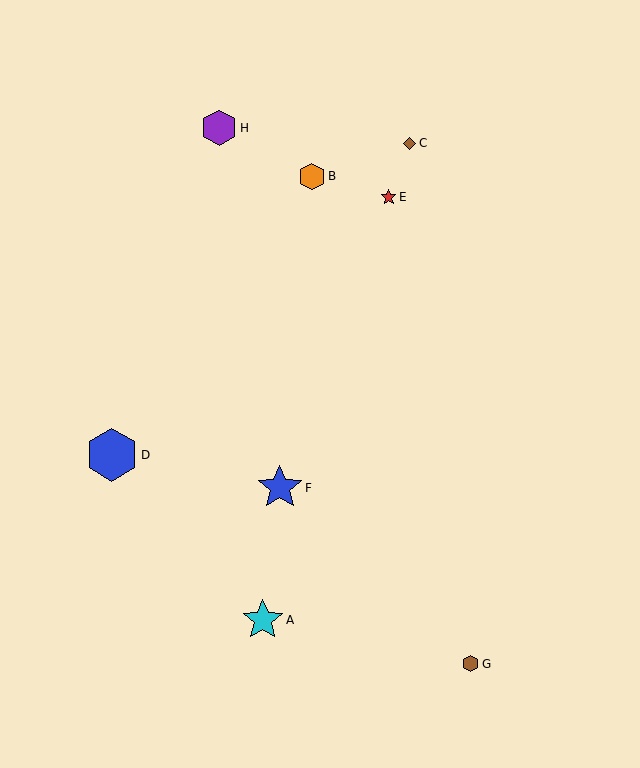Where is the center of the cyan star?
The center of the cyan star is at (263, 620).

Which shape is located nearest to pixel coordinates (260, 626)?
The cyan star (labeled A) at (263, 620) is nearest to that location.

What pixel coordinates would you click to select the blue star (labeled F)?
Click at (280, 488) to select the blue star F.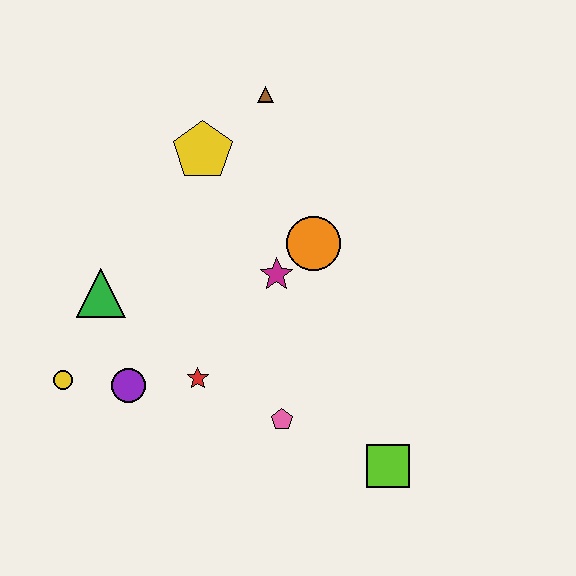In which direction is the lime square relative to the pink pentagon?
The lime square is to the right of the pink pentagon.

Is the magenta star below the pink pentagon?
No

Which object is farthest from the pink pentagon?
The brown triangle is farthest from the pink pentagon.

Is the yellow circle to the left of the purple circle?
Yes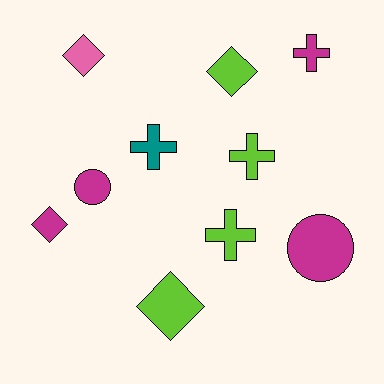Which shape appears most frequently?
Cross, with 4 objects.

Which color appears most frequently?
Lime, with 4 objects.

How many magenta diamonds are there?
There is 1 magenta diamond.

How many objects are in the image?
There are 10 objects.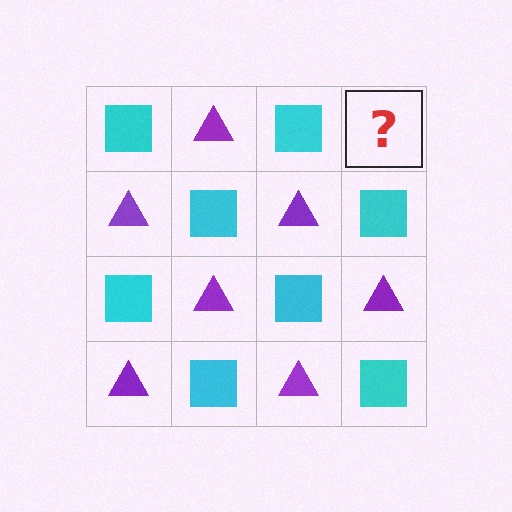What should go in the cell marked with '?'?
The missing cell should contain a purple triangle.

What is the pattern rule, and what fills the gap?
The rule is that it alternates cyan square and purple triangle in a checkerboard pattern. The gap should be filled with a purple triangle.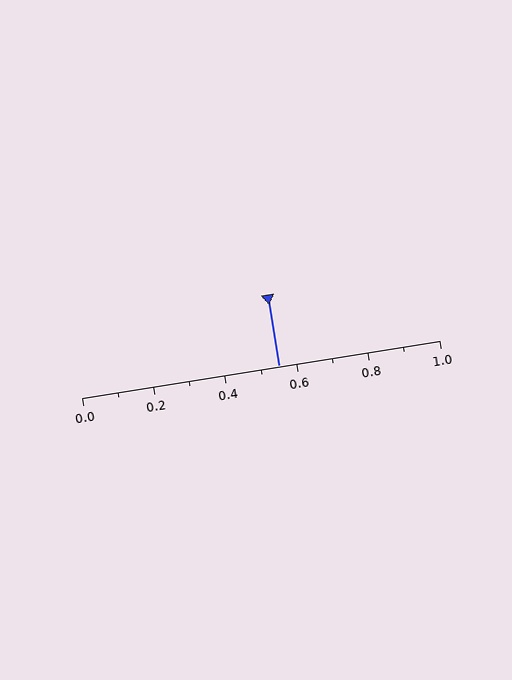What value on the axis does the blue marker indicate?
The marker indicates approximately 0.55.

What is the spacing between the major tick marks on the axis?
The major ticks are spaced 0.2 apart.